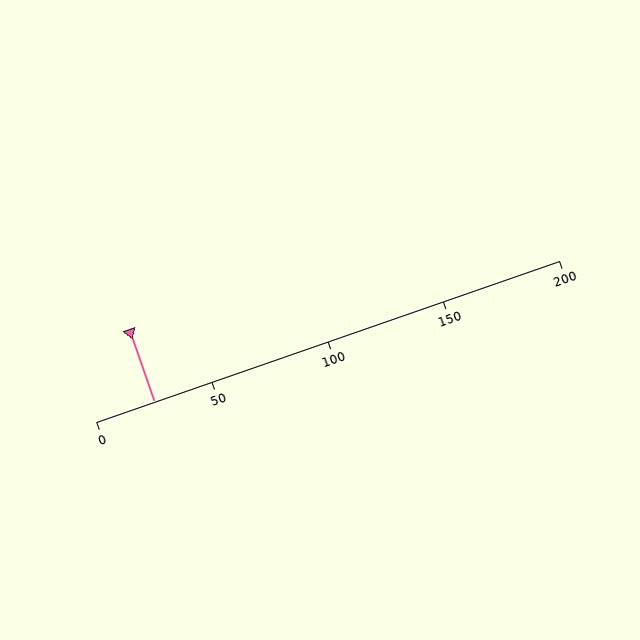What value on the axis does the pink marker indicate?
The marker indicates approximately 25.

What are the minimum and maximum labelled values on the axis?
The axis runs from 0 to 200.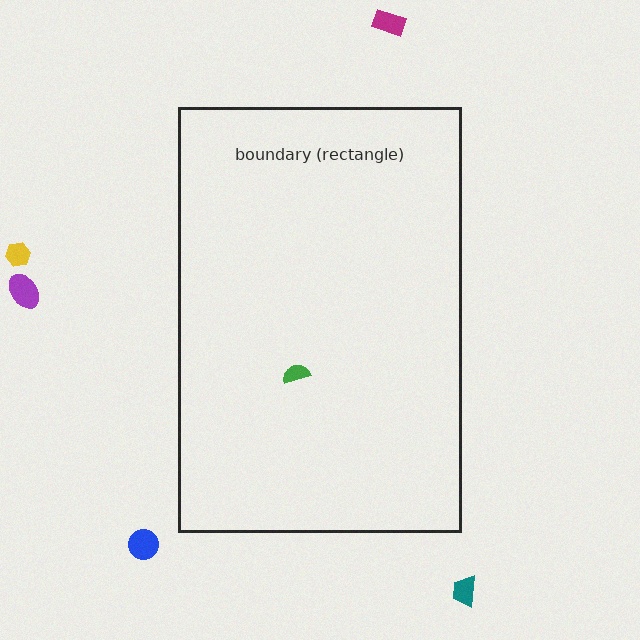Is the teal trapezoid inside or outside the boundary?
Outside.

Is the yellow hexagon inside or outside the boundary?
Outside.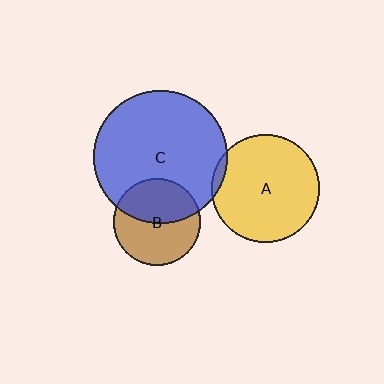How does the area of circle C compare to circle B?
Approximately 2.4 times.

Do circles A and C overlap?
Yes.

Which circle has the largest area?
Circle C (blue).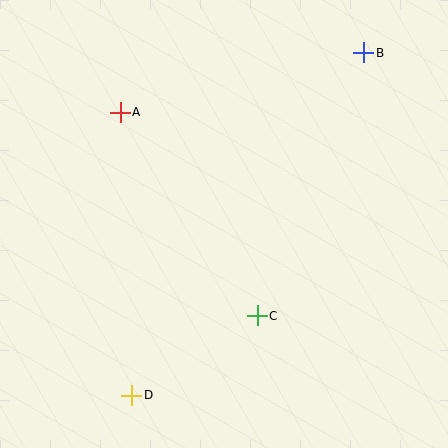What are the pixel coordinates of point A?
Point A is at (120, 112).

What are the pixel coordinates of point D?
Point D is at (132, 395).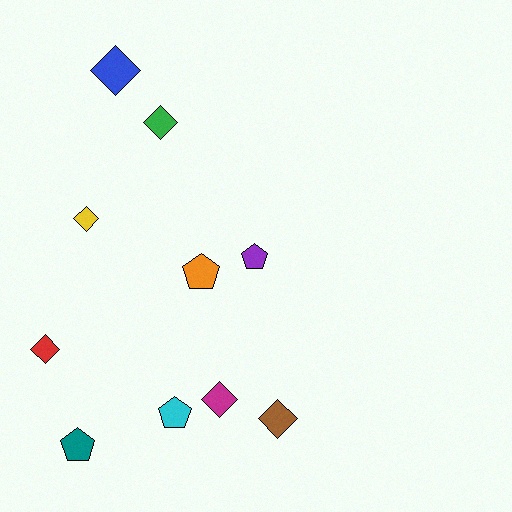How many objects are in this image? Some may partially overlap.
There are 10 objects.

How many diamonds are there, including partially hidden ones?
There are 6 diamonds.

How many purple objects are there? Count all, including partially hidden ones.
There is 1 purple object.